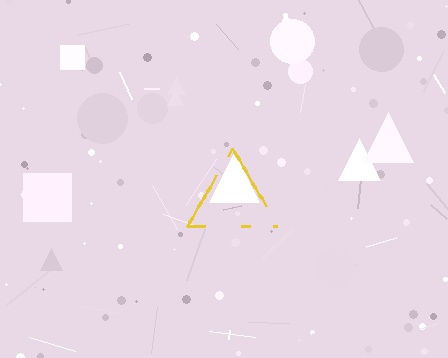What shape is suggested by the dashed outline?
The dashed outline suggests a triangle.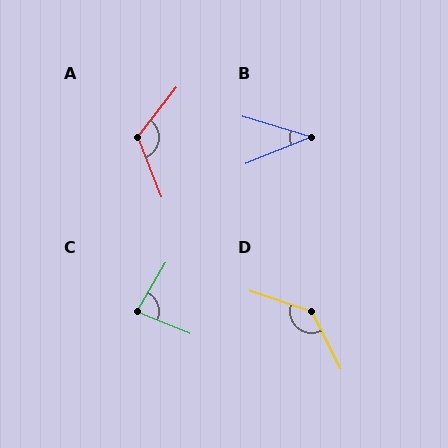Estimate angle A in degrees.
Approximately 121 degrees.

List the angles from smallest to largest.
B (39°), C (82°), A (121°), D (135°).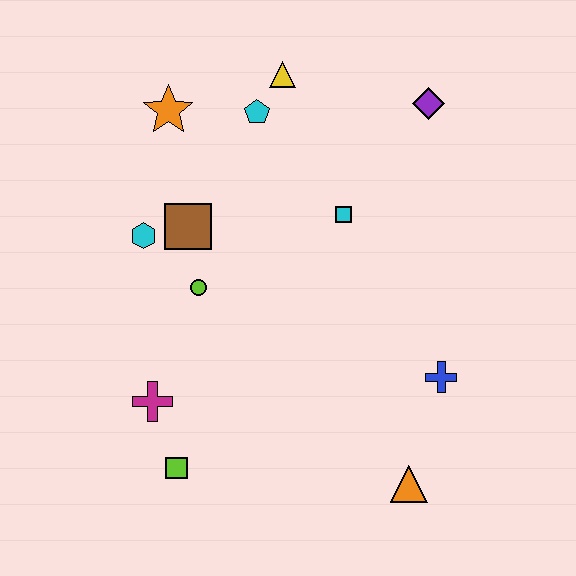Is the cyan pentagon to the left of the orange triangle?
Yes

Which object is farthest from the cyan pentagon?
The orange triangle is farthest from the cyan pentagon.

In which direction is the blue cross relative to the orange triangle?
The blue cross is above the orange triangle.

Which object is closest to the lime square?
The magenta cross is closest to the lime square.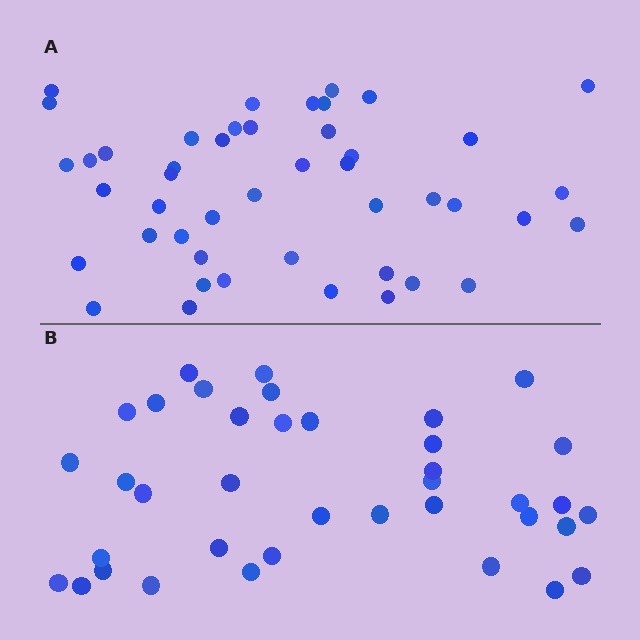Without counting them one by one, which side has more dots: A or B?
Region A (the top region) has more dots.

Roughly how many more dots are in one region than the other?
Region A has roughly 8 or so more dots than region B.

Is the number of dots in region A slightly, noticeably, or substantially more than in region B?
Region A has only slightly more — the two regions are fairly close. The ratio is roughly 1.2 to 1.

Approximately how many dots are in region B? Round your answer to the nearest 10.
About 40 dots. (The exact count is 38, which rounds to 40.)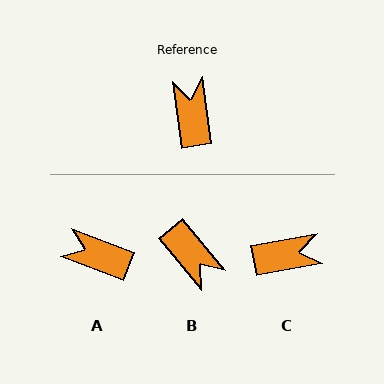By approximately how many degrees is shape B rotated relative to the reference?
Approximately 149 degrees clockwise.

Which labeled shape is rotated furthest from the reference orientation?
B, about 149 degrees away.